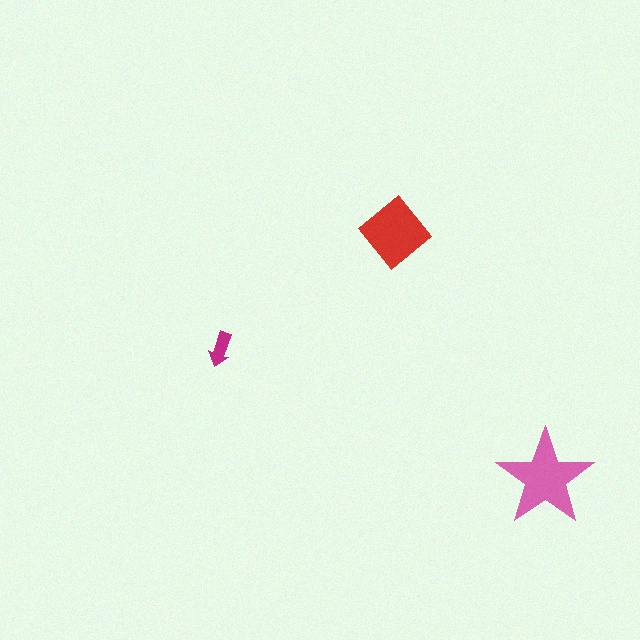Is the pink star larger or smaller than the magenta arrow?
Larger.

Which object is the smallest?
The magenta arrow.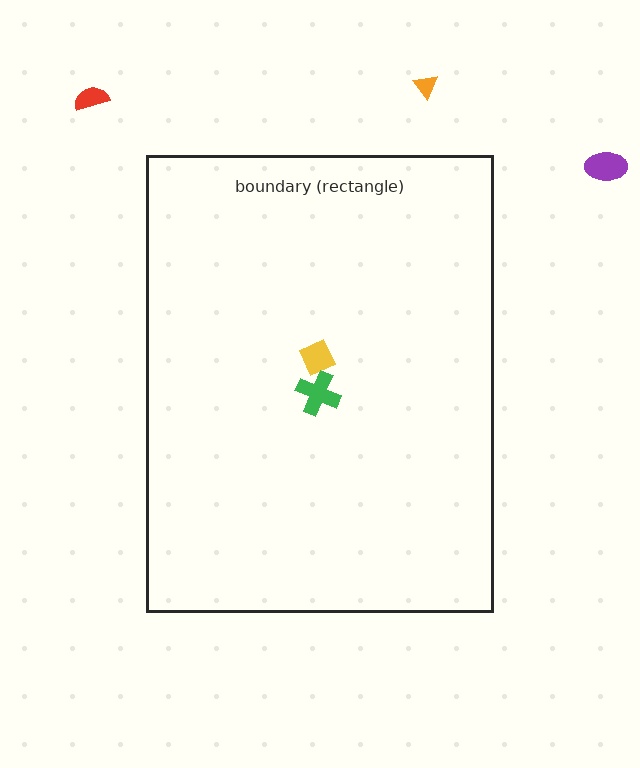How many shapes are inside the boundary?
2 inside, 3 outside.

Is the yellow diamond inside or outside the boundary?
Inside.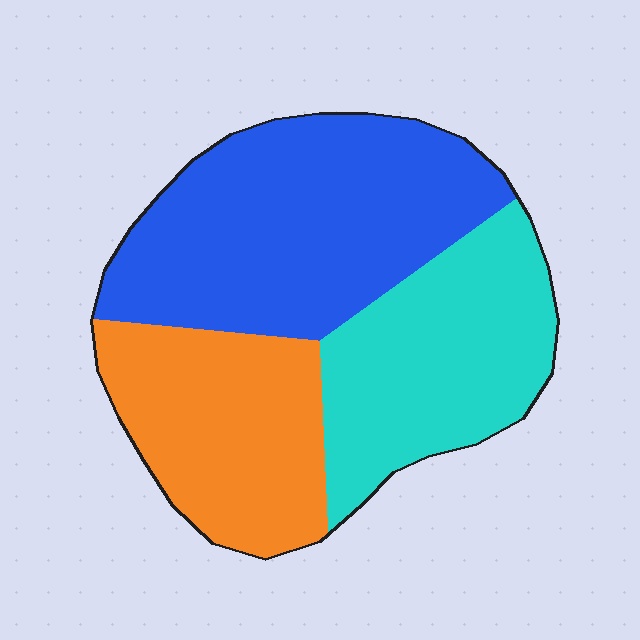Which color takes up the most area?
Blue, at roughly 40%.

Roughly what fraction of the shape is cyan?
Cyan takes up between a quarter and a half of the shape.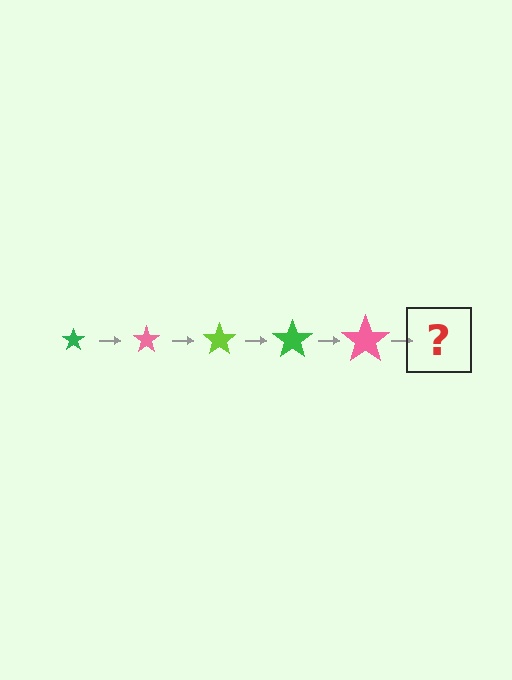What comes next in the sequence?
The next element should be a lime star, larger than the previous one.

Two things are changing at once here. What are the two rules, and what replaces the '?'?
The two rules are that the star grows larger each step and the color cycles through green, pink, and lime. The '?' should be a lime star, larger than the previous one.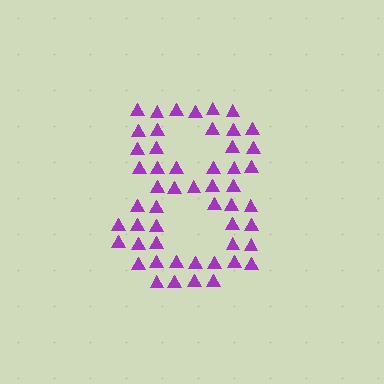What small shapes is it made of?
It is made of small triangles.